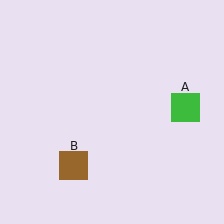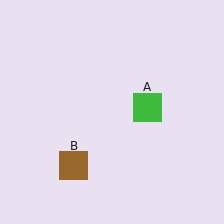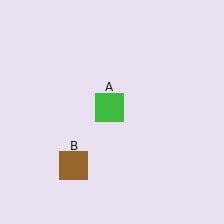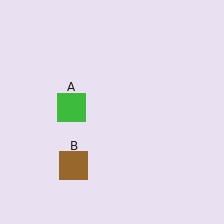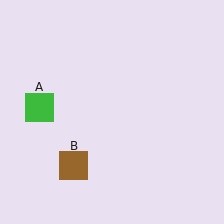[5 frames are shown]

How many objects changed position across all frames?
1 object changed position: green square (object A).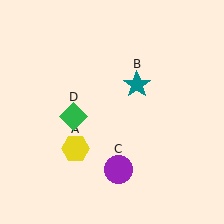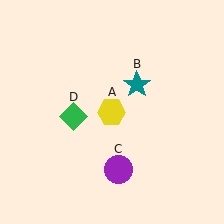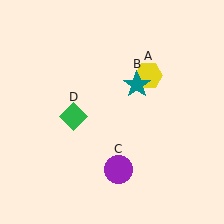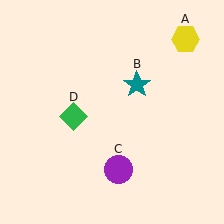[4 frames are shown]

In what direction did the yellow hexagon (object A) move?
The yellow hexagon (object A) moved up and to the right.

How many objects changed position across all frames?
1 object changed position: yellow hexagon (object A).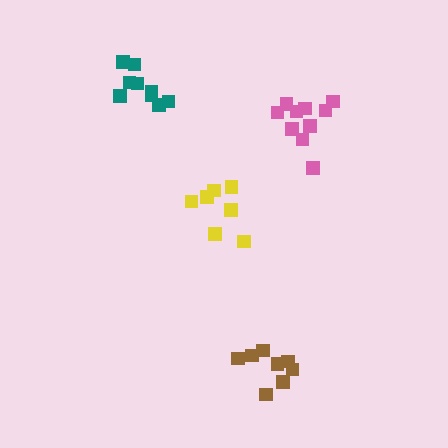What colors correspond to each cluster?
The clusters are colored: teal, yellow, brown, pink.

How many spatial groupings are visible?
There are 4 spatial groupings.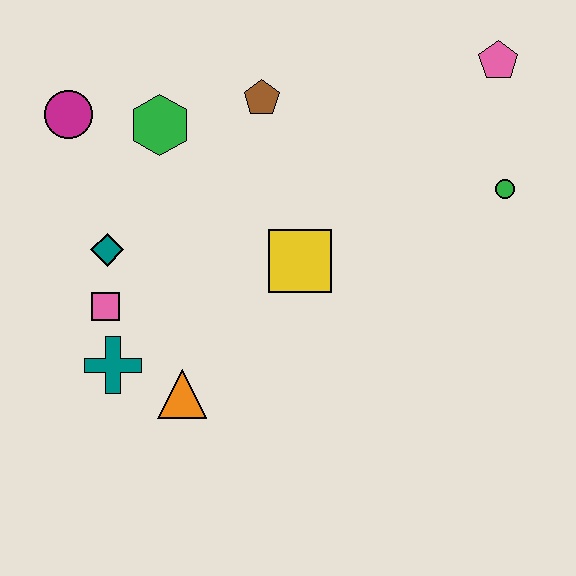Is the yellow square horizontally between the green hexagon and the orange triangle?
No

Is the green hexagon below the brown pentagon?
Yes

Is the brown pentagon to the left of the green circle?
Yes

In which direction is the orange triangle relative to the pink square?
The orange triangle is below the pink square.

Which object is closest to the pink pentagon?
The green circle is closest to the pink pentagon.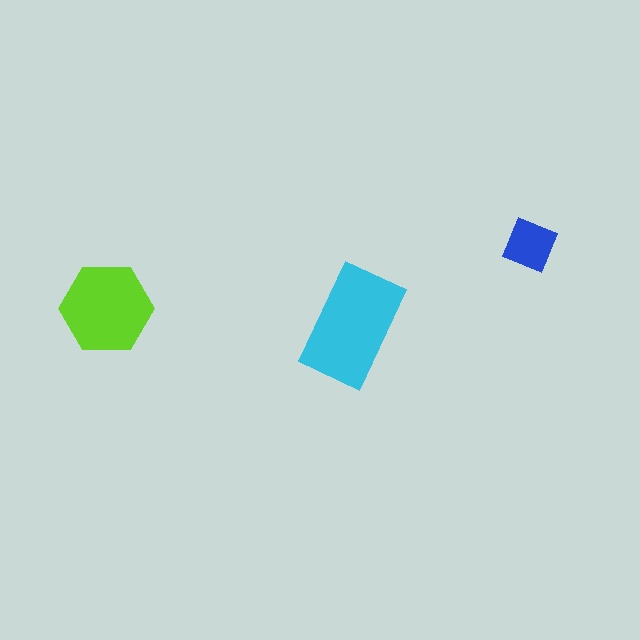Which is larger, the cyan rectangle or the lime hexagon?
The cyan rectangle.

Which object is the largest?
The cyan rectangle.